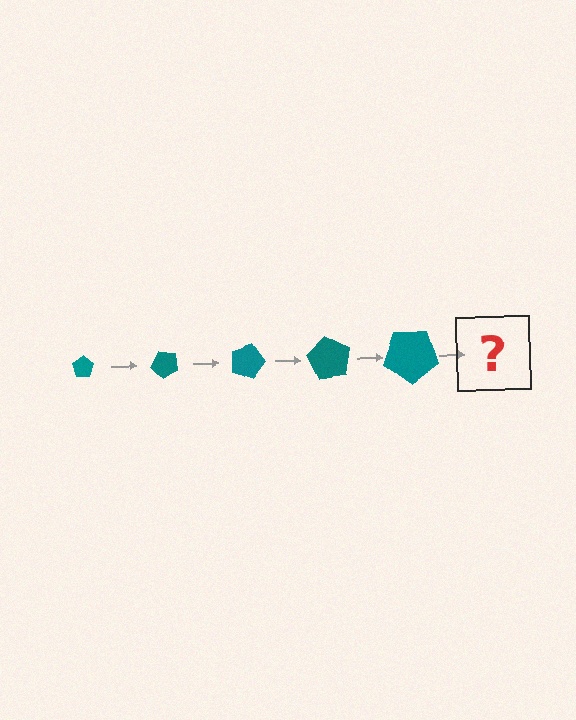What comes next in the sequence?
The next element should be a pentagon, larger than the previous one and rotated 225 degrees from the start.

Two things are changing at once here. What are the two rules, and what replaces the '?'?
The two rules are that the pentagon grows larger each step and it rotates 45 degrees each step. The '?' should be a pentagon, larger than the previous one and rotated 225 degrees from the start.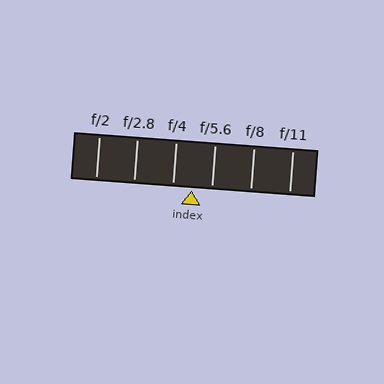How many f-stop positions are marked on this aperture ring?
There are 6 f-stop positions marked.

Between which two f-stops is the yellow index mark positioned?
The index mark is between f/4 and f/5.6.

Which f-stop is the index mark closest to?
The index mark is closest to f/4.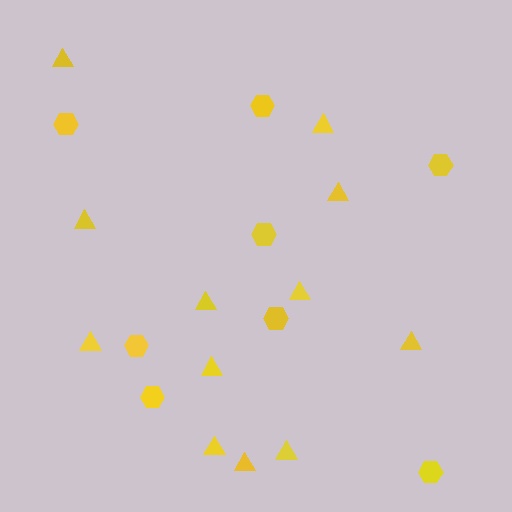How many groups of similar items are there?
There are 2 groups: one group of triangles (12) and one group of hexagons (8).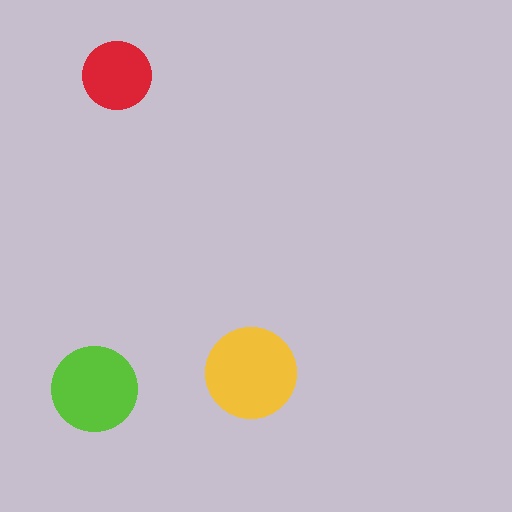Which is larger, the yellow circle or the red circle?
The yellow one.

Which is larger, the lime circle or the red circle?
The lime one.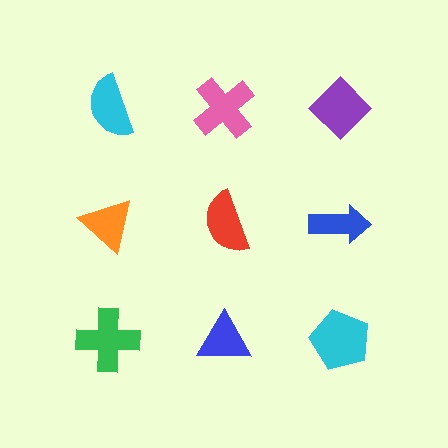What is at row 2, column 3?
A blue arrow.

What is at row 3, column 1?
A green cross.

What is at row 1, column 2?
A pink cross.